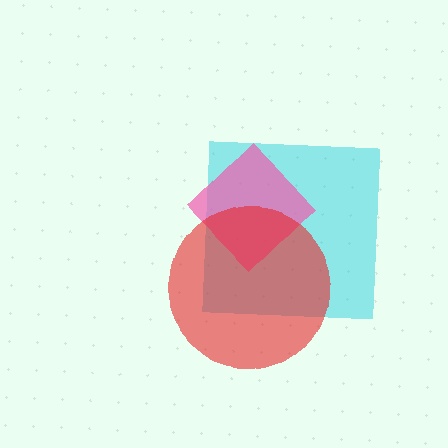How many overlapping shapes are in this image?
There are 3 overlapping shapes in the image.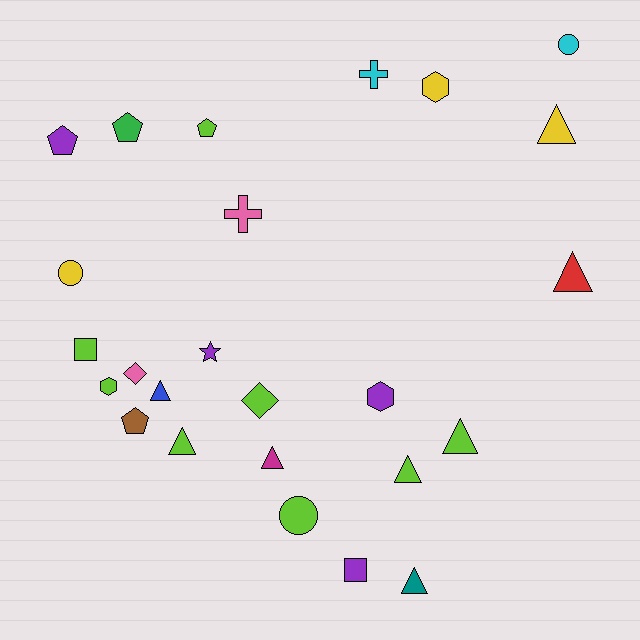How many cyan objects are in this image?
There are 2 cyan objects.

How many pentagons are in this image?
There are 4 pentagons.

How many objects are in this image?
There are 25 objects.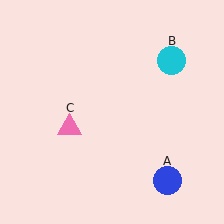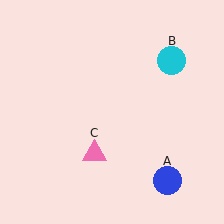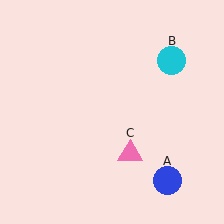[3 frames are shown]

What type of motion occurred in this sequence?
The pink triangle (object C) rotated counterclockwise around the center of the scene.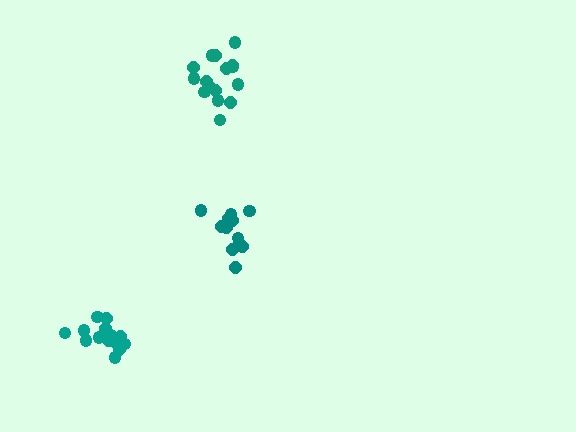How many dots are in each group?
Group 1: 14 dots, Group 2: 12 dots, Group 3: 16 dots (42 total).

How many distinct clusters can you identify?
There are 3 distinct clusters.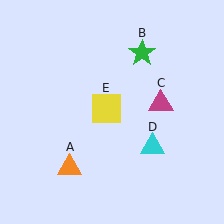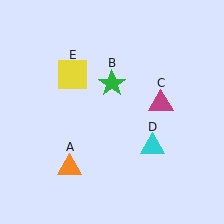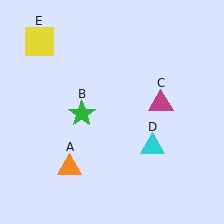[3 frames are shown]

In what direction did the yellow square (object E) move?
The yellow square (object E) moved up and to the left.